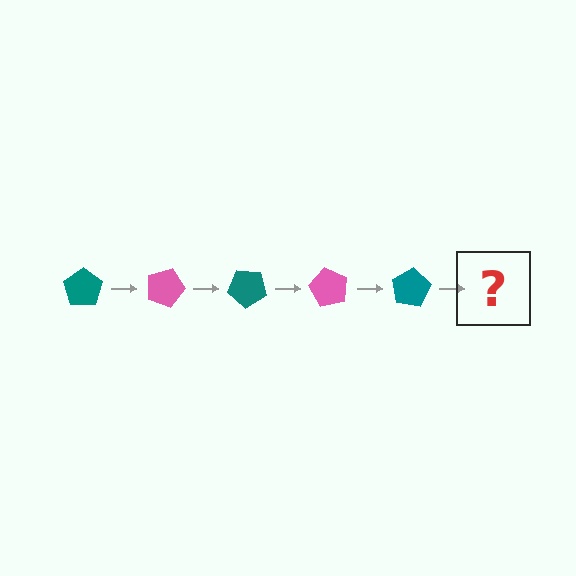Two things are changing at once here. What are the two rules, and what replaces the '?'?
The two rules are that it rotates 20 degrees each step and the color cycles through teal and pink. The '?' should be a pink pentagon, rotated 100 degrees from the start.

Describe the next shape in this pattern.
It should be a pink pentagon, rotated 100 degrees from the start.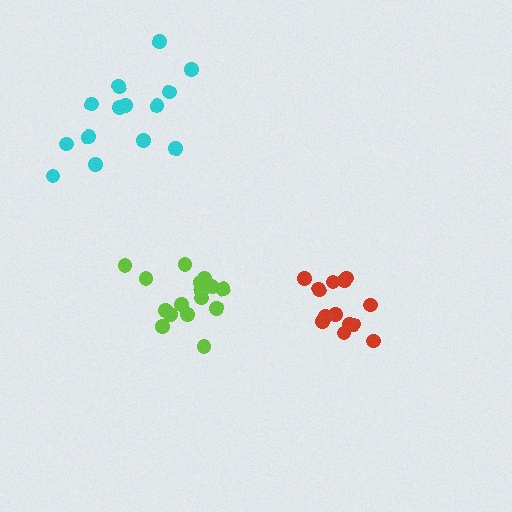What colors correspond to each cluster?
The clusters are colored: red, lime, cyan.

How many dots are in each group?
Group 1: 13 dots, Group 2: 16 dots, Group 3: 14 dots (43 total).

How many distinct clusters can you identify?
There are 3 distinct clusters.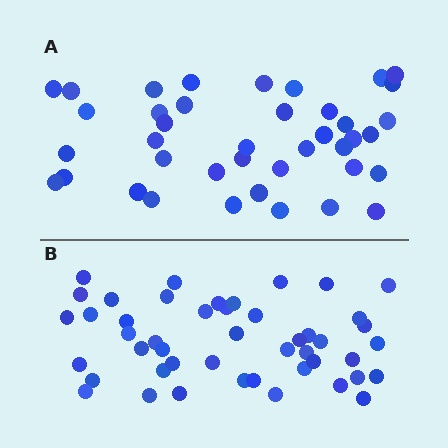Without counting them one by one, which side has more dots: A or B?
Region B (the bottom region) has more dots.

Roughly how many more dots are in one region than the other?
Region B has roughly 8 or so more dots than region A.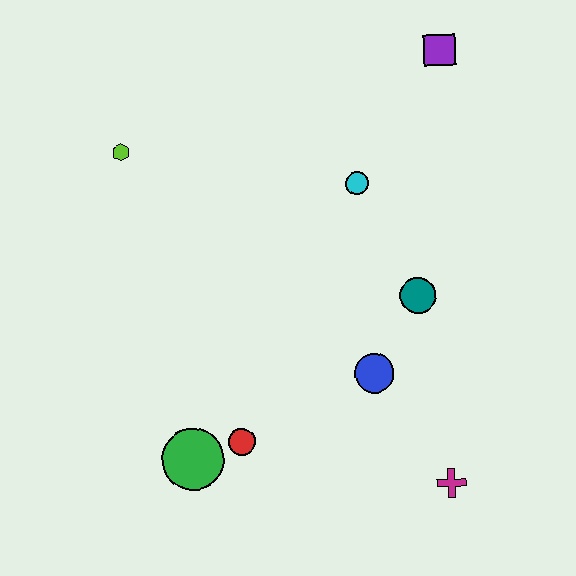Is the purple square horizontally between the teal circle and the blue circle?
No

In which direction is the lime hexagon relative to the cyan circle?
The lime hexagon is to the left of the cyan circle.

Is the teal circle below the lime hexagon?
Yes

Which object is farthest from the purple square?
The green circle is farthest from the purple square.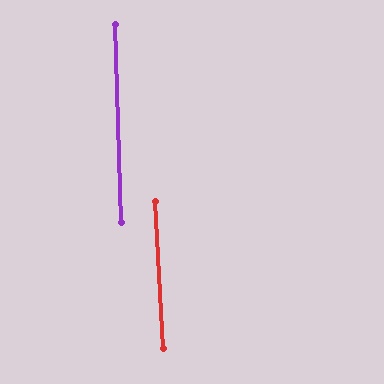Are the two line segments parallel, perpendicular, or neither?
Parallel — their directions differ by only 1.3°.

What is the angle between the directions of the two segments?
Approximately 1 degree.